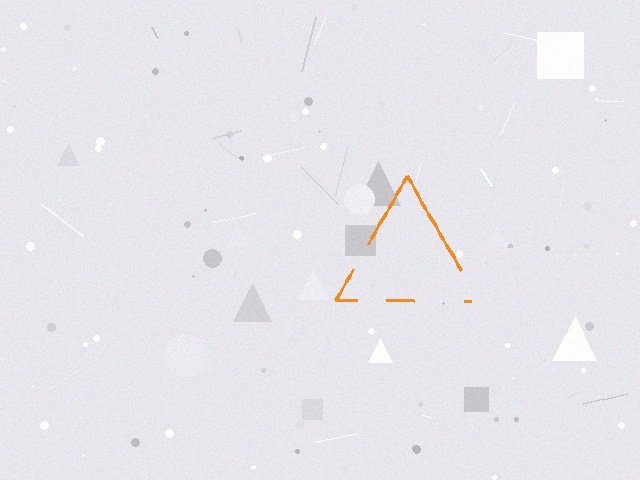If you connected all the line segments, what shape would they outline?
They would outline a triangle.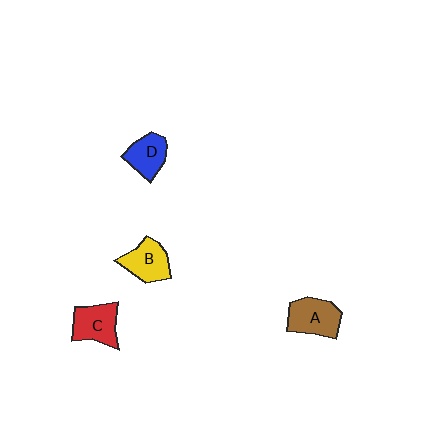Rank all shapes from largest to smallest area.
From largest to smallest: A (brown), C (red), B (yellow), D (blue).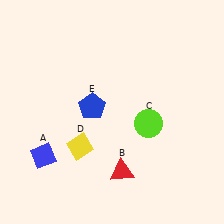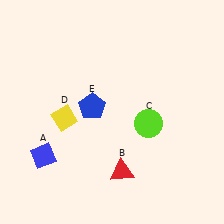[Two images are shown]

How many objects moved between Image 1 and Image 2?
1 object moved between the two images.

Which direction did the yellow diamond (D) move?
The yellow diamond (D) moved up.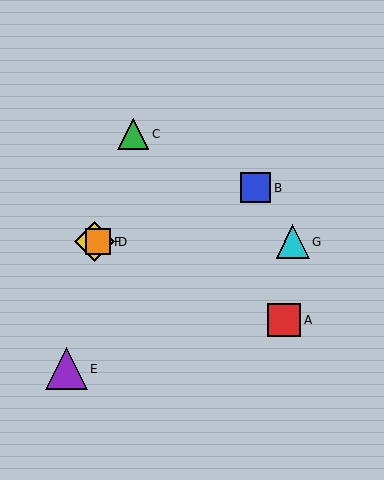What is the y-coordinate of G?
Object G is at y≈242.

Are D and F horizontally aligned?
Yes, both are at y≈242.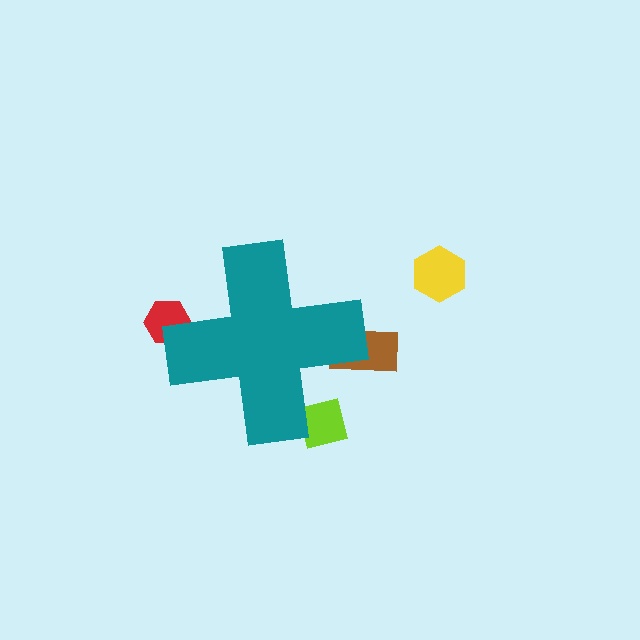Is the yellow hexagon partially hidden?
No, the yellow hexagon is fully visible.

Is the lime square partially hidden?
Yes, the lime square is partially hidden behind the teal cross.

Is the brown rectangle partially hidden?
Yes, the brown rectangle is partially hidden behind the teal cross.